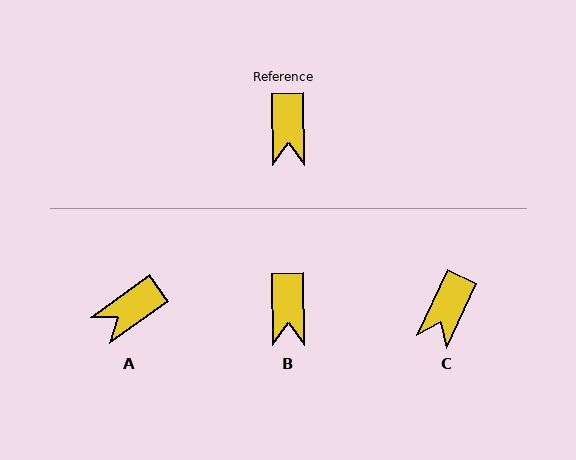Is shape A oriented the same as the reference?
No, it is off by about 55 degrees.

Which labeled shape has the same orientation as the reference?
B.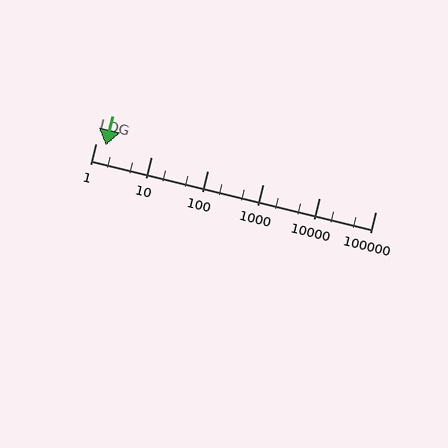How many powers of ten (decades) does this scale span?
The scale spans 5 decades, from 1 to 100000.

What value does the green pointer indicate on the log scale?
The pointer indicates approximately 1.5.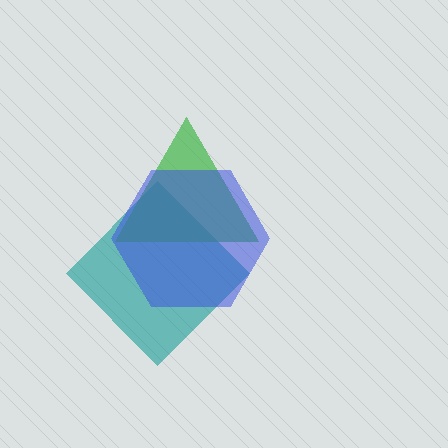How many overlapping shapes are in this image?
There are 3 overlapping shapes in the image.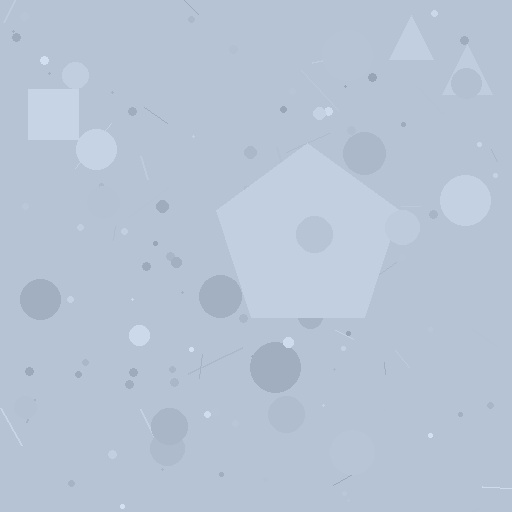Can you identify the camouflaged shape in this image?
The camouflaged shape is a pentagon.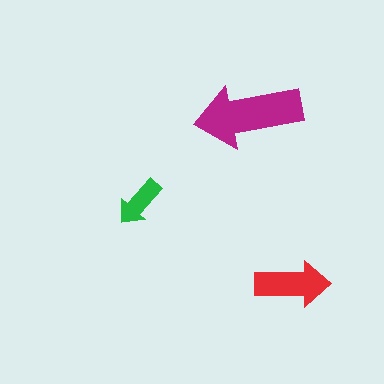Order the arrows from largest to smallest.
the magenta one, the red one, the green one.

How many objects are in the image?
There are 3 objects in the image.